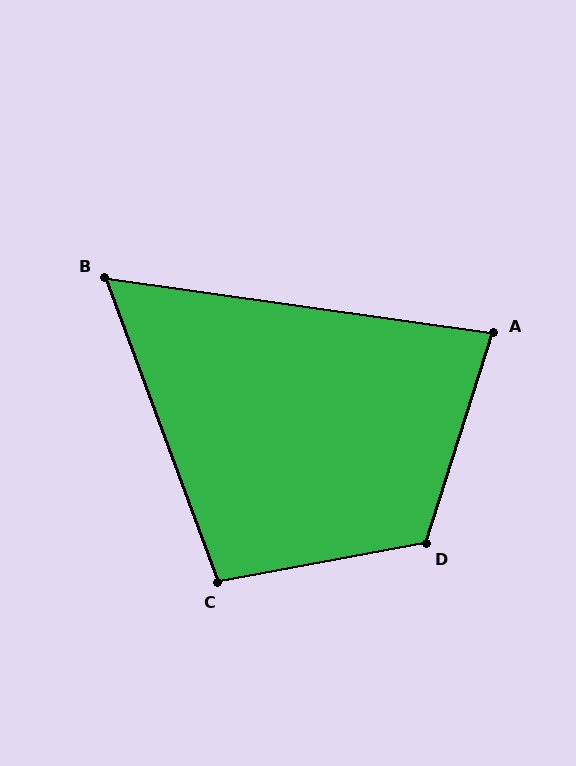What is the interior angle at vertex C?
Approximately 100 degrees (obtuse).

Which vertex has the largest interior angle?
D, at approximately 118 degrees.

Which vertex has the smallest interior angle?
B, at approximately 62 degrees.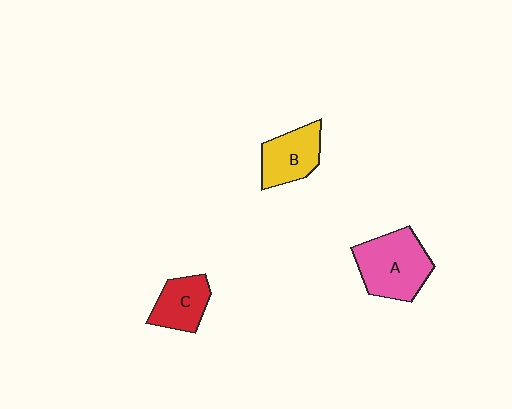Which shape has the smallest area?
Shape C (red).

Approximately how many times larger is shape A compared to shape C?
Approximately 1.6 times.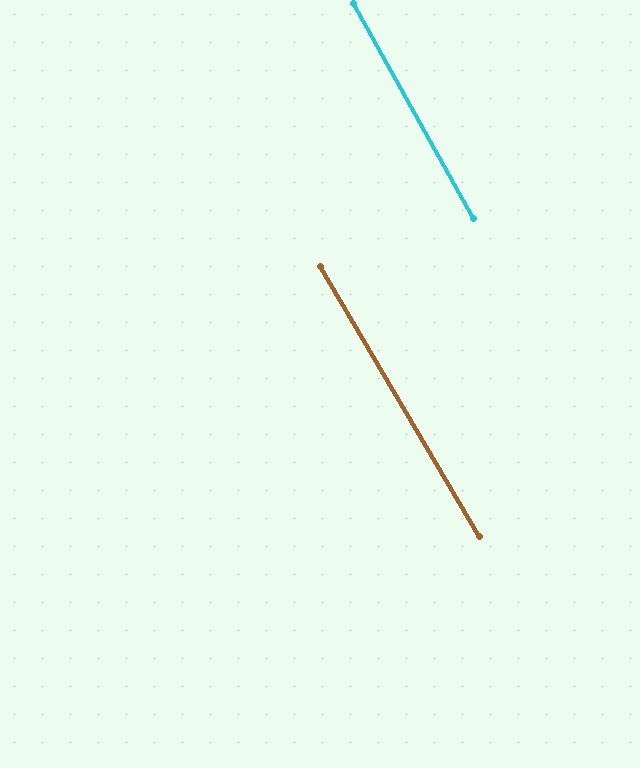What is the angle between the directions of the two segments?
Approximately 1 degree.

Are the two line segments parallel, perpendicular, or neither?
Parallel — their directions differ by only 1.3°.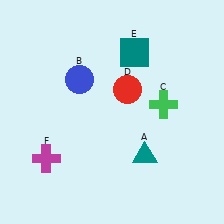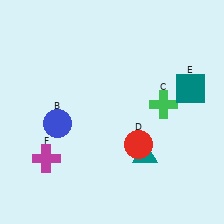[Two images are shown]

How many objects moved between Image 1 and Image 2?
3 objects moved between the two images.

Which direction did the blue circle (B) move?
The blue circle (B) moved down.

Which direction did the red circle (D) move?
The red circle (D) moved down.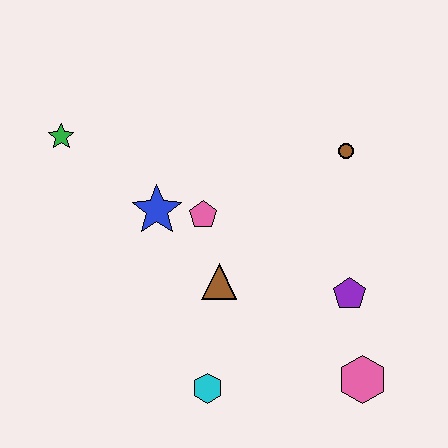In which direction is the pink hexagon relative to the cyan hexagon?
The pink hexagon is to the right of the cyan hexagon.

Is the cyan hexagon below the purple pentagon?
Yes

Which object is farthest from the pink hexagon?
The green star is farthest from the pink hexagon.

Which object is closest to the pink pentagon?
The blue star is closest to the pink pentagon.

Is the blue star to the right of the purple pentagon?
No